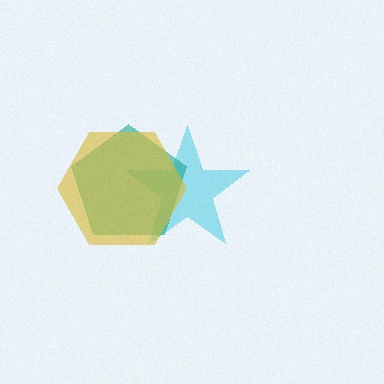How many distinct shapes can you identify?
There are 3 distinct shapes: a cyan star, a teal pentagon, a yellow hexagon.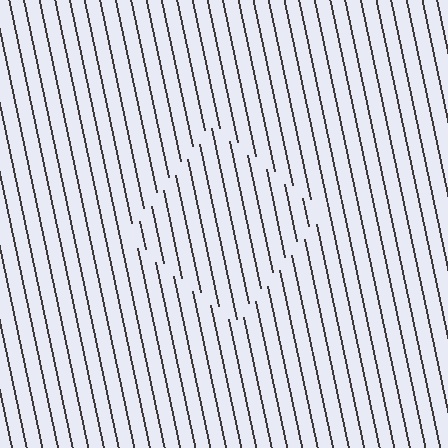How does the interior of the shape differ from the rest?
The interior of the shape contains the same grating, shifted by half a period — the contour is defined by the phase discontinuity where line-ends from the inner and outer gratings abut.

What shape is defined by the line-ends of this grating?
An illusory square. The interior of the shape contains the same grating, shifted by half a period — the contour is defined by the phase discontinuity where line-ends from the inner and outer gratings abut.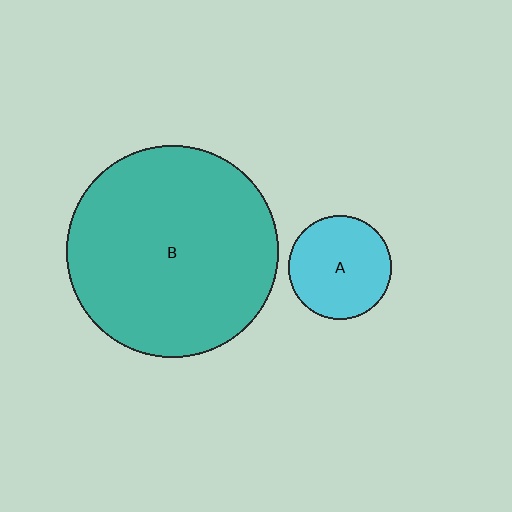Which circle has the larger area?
Circle B (teal).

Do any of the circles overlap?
No, none of the circles overlap.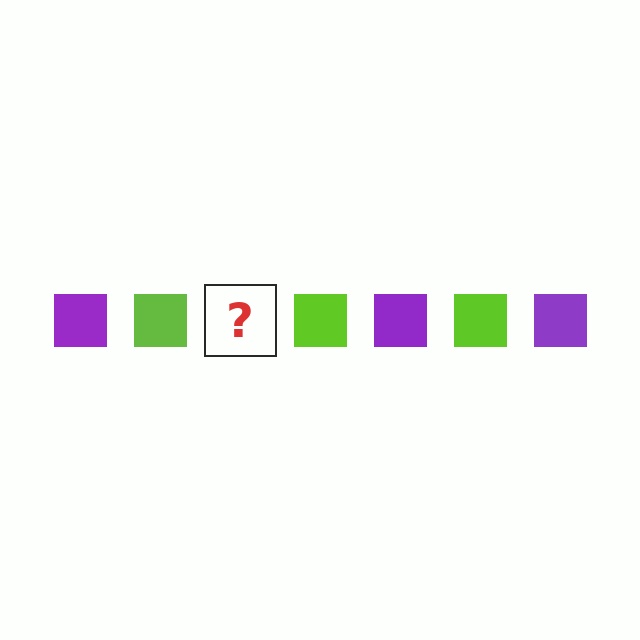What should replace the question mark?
The question mark should be replaced with a purple square.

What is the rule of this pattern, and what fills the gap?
The rule is that the pattern cycles through purple, lime squares. The gap should be filled with a purple square.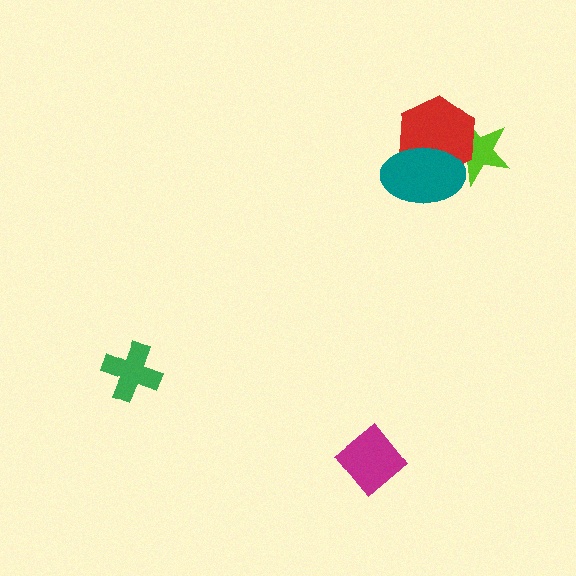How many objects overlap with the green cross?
0 objects overlap with the green cross.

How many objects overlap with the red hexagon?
2 objects overlap with the red hexagon.